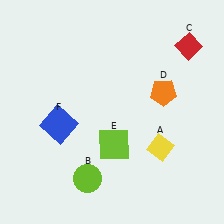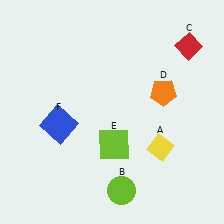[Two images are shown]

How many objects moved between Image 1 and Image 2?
1 object moved between the two images.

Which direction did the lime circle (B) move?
The lime circle (B) moved right.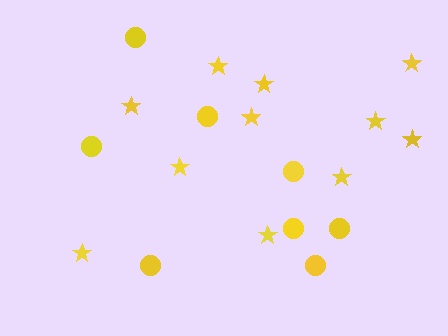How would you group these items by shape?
There are 2 groups: one group of stars (11) and one group of circles (8).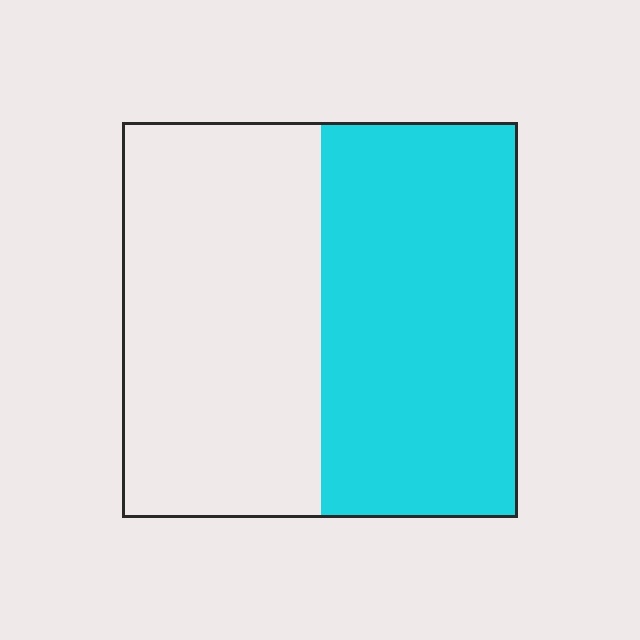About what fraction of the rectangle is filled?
About one half (1/2).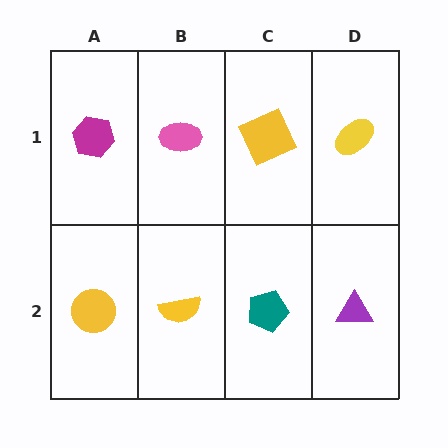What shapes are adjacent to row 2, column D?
A yellow ellipse (row 1, column D), a teal pentagon (row 2, column C).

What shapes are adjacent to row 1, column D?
A purple triangle (row 2, column D), a yellow square (row 1, column C).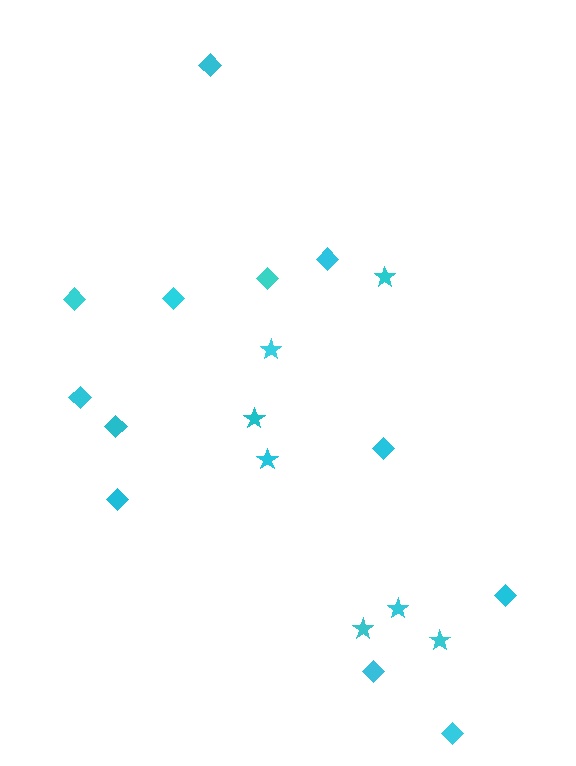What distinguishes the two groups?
There are 2 groups: one group of diamonds (12) and one group of stars (7).